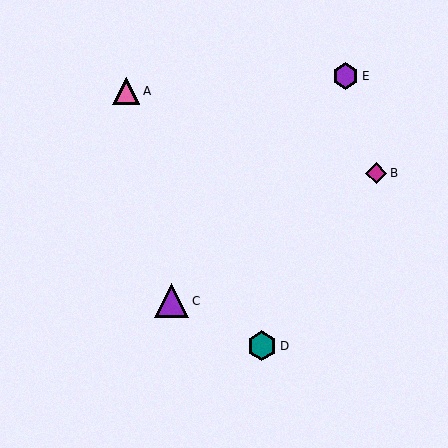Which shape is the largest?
The purple triangle (labeled C) is the largest.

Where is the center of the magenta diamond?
The center of the magenta diamond is at (376, 173).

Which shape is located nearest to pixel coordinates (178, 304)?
The purple triangle (labeled C) at (172, 301) is nearest to that location.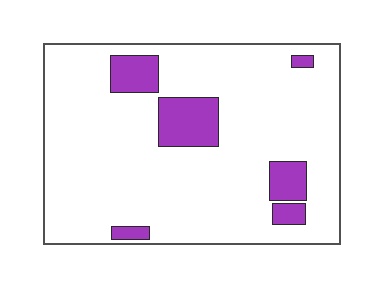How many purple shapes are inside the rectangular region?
6.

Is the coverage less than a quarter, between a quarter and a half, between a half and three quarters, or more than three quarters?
Less than a quarter.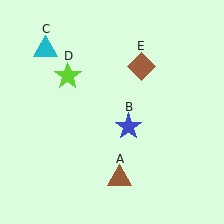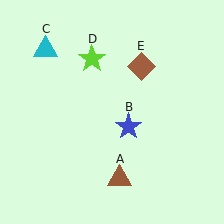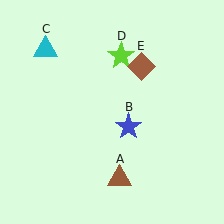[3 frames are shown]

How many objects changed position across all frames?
1 object changed position: lime star (object D).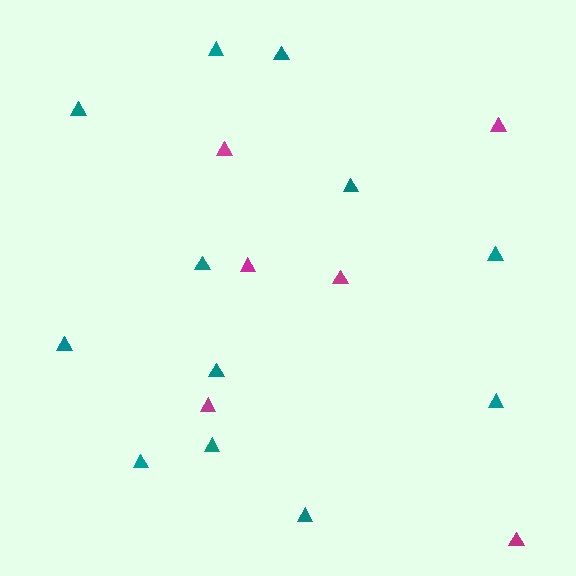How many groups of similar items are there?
There are 2 groups: one group of magenta triangles (6) and one group of teal triangles (12).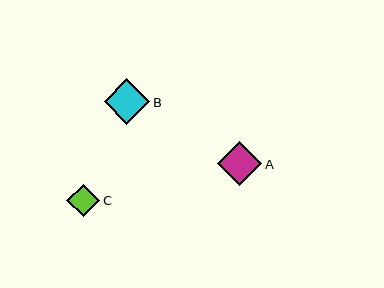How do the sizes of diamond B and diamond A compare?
Diamond B and diamond A are approximately the same size.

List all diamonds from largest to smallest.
From largest to smallest: B, A, C.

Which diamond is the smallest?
Diamond C is the smallest with a size of approximately 33 pixels.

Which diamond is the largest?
Diamond B is the largest with a size of approximately 45 pixels.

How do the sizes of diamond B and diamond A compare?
Diamond B and diamond A are approximately the same size.